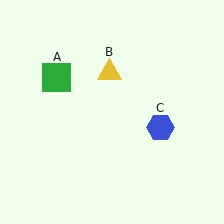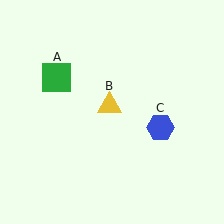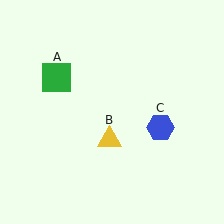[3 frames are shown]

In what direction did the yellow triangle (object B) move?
The yellow triangle (object B) moved down.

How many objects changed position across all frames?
1 object changed position: yellow triangle (object B).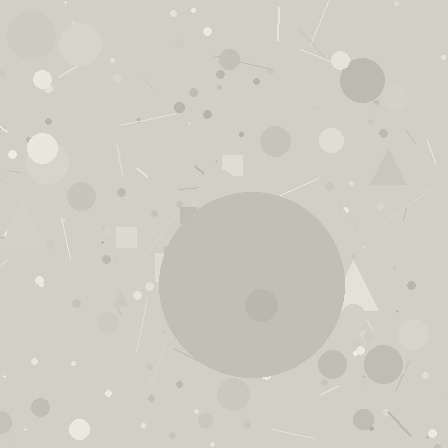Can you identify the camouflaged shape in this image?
The camouflaged shape is a circle.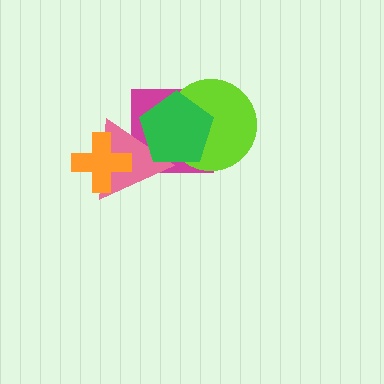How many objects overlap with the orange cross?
1 object overlaps with the orange cross.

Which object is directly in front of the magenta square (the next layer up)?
The pink triangle is directly in front of the magenta square.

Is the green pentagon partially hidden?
No, no other shape covers it.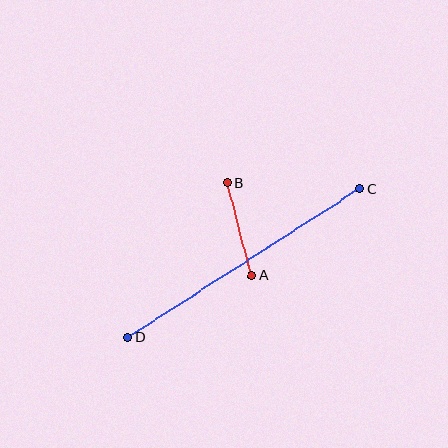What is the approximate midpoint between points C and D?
The midpoint is at approximately (244, 263) pixels.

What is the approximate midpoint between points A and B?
The midpoint is at approximately (240, 229) pixels.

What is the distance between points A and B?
The distance is approximately 96 pixels.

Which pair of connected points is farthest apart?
Points C and D are farthest apart.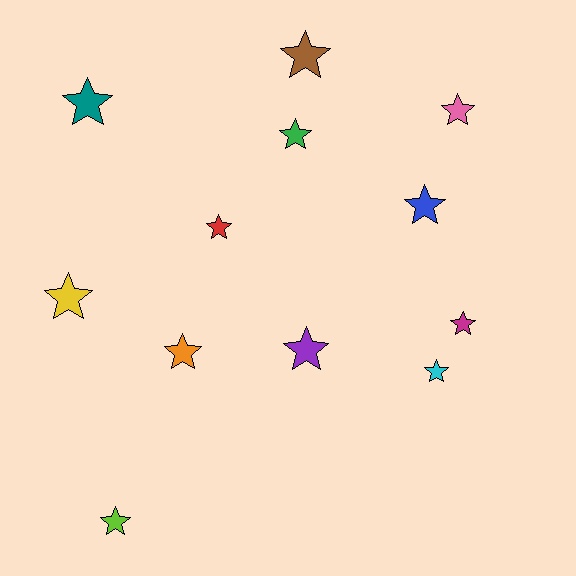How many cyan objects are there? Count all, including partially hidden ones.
There is 1 cyan object.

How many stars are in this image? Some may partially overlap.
There are 12 stars.